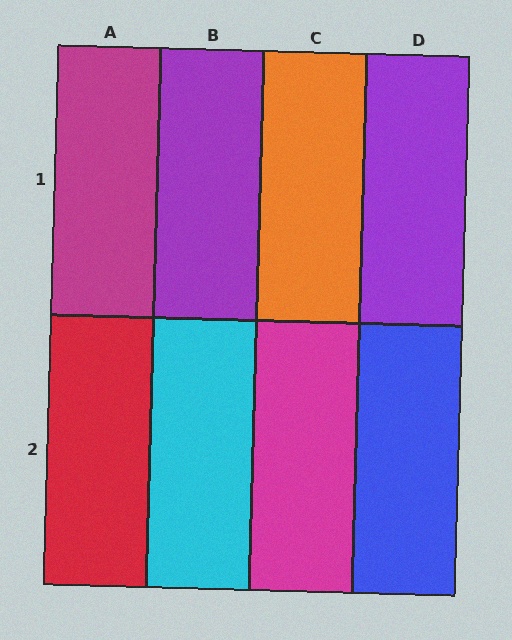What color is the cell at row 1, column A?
Magenta.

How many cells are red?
1 cell is red.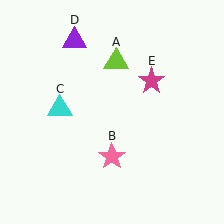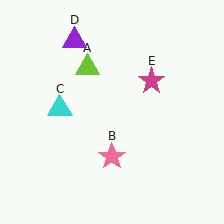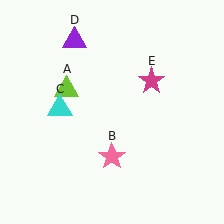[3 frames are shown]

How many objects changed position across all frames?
1 object changed position: lime triangle (object A).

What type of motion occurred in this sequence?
The lime triangle (object A) rotated counterclockwise around the center of the scene.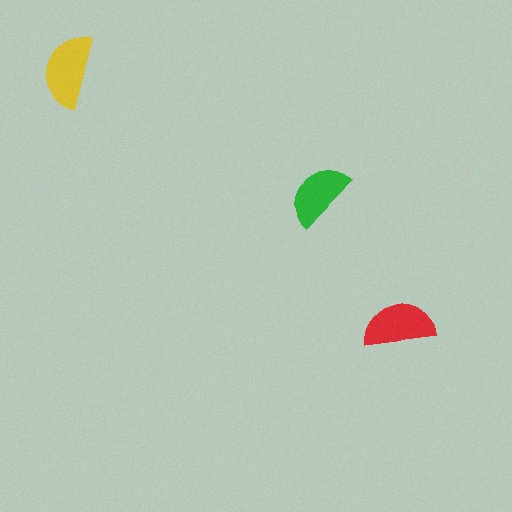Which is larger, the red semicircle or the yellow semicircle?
The yellow one.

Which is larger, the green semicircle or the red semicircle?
The red one.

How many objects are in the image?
There are 3 objects in the image.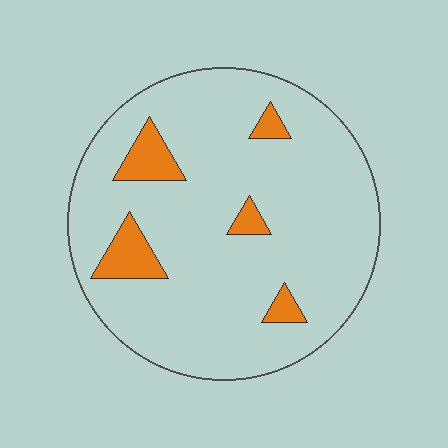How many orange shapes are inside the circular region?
5.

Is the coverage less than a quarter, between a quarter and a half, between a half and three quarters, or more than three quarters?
Less than a quarter.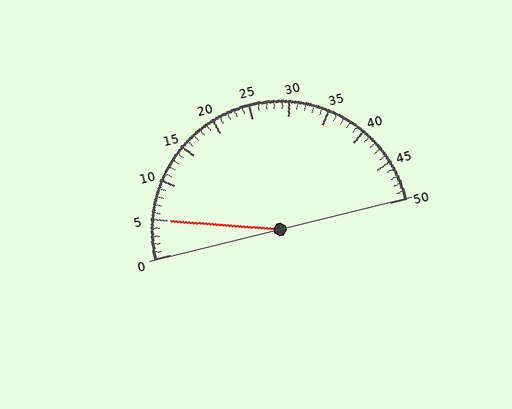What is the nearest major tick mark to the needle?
The nearest major tick mark is 5.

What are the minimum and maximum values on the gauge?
The gauge ranges from 0 to 50.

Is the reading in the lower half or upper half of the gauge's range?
The reading is in the lower half of the range (0 to 50).